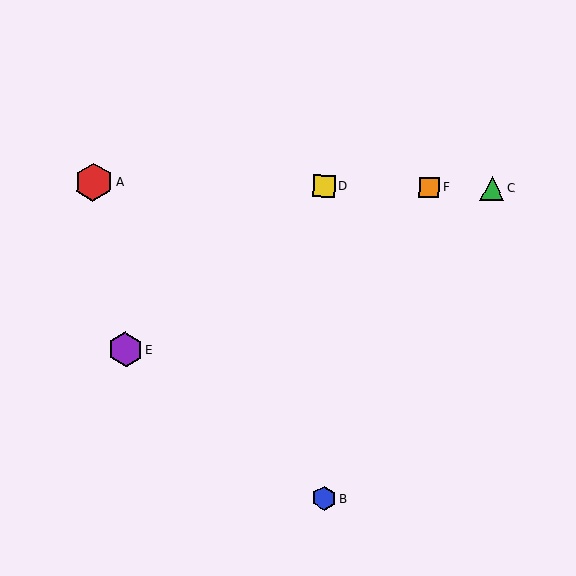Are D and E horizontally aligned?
No, D is at y≈186 and E is at y≈349.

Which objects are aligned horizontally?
Objects A, C, D, F are aligned horizontally.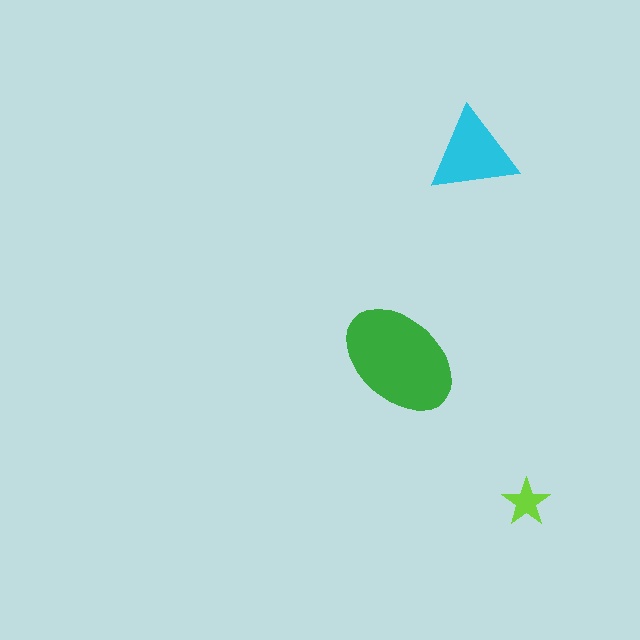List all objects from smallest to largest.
The lime star, the cyan triangle, the green ellipse.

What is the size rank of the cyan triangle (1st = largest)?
2nd.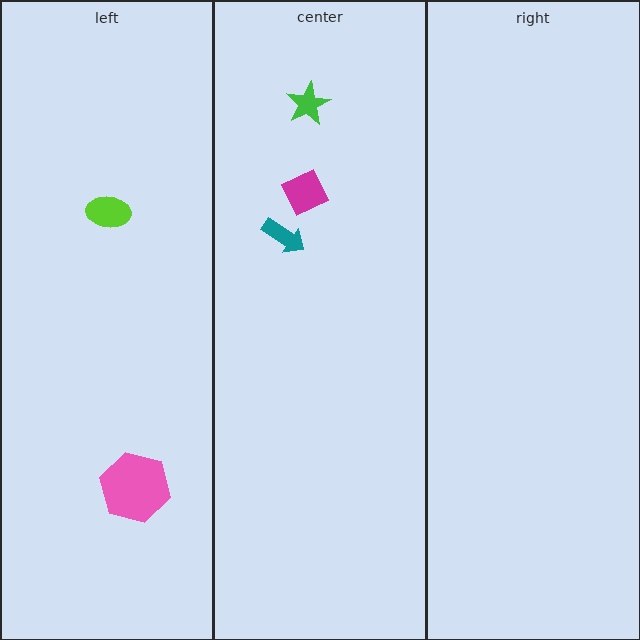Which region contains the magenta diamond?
The center region.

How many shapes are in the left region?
2.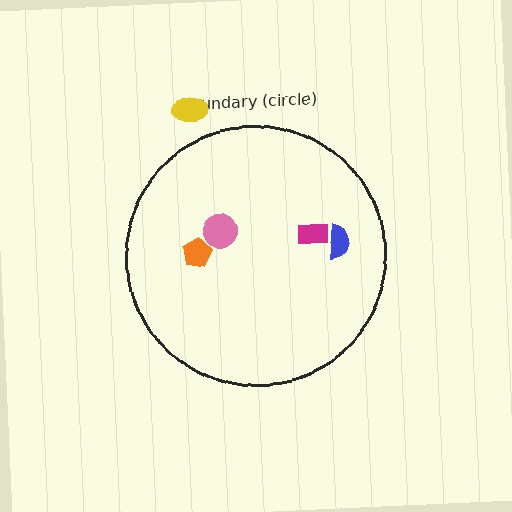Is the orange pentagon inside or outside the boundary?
Inside.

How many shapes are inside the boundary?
4 inside, 1 outside.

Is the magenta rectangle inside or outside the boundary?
Inside.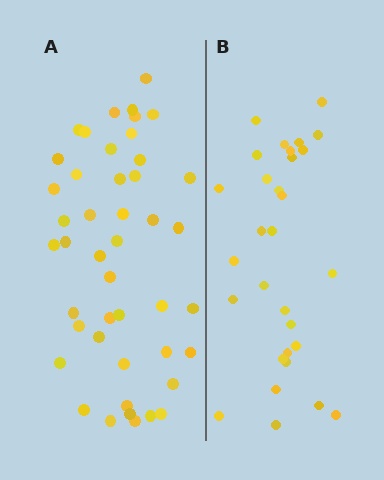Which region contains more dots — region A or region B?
Region A (the left region) has more dots.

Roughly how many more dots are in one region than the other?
Region A has approximately 15 more dots than region B.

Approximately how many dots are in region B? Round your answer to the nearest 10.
About 30 dots.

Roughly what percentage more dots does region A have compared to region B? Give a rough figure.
About 50% more.